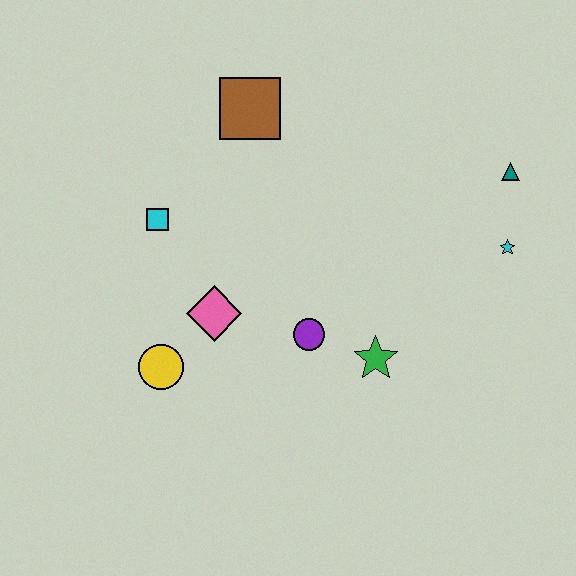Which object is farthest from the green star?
The brown square is farthest from the green star.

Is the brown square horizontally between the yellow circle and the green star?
Yes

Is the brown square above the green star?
Yes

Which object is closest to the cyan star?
The teal triangle is closest to the cyan star.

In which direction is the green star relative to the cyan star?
The green star is to the left of the cyan star.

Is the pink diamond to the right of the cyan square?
Yes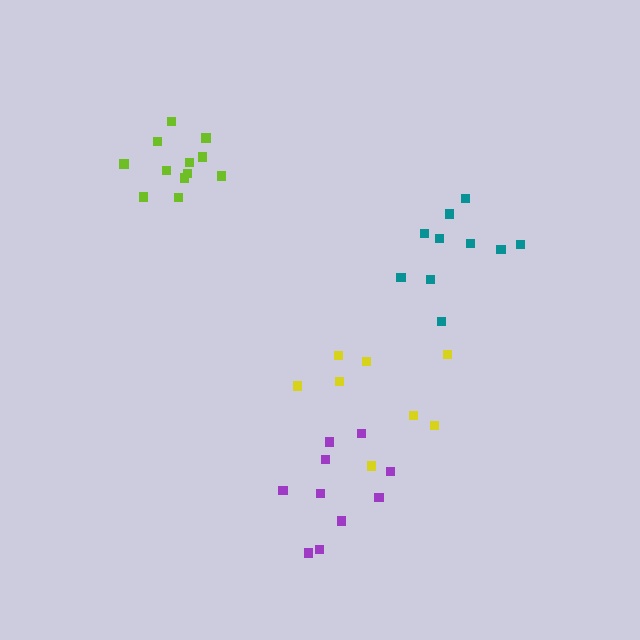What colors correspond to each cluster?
The clusters are colored: yellow, lime, teal, purple.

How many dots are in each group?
Group 1: 8 dots, Group 2: 12 dots, Group 3: 10 dots, Group 4: 10 dots (40 total).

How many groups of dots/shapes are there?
There are 4 groups.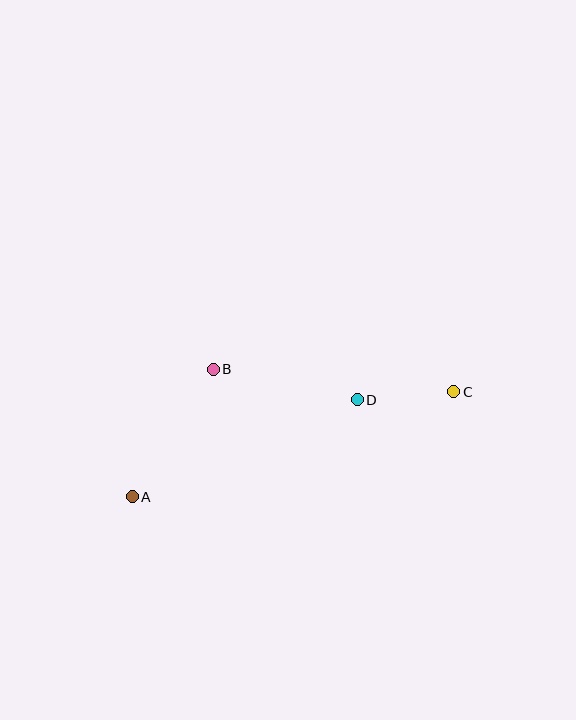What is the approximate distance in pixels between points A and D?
The distance between A and D is approximately 245 pixels.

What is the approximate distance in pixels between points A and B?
The distance between A and B is approximately 151 pixels.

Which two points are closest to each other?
Points C and D are closest to each other.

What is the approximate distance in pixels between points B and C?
The distance between B and C is approximately 242 pixels.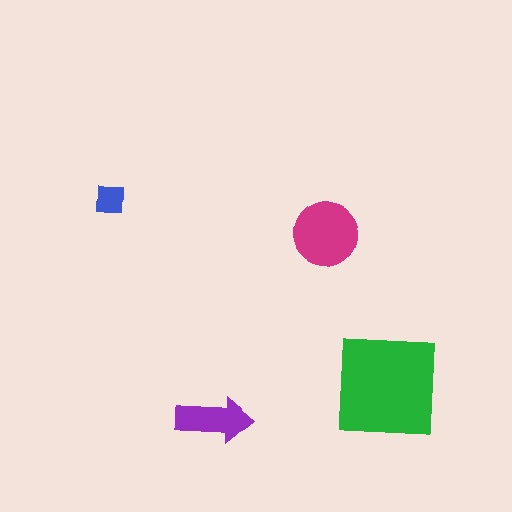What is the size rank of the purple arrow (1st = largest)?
3rd.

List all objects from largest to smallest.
The green square, the magenta circle, the purple arrow, the blue square.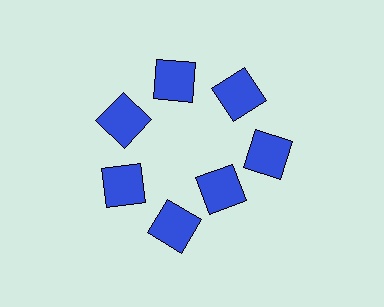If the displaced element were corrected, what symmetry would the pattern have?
It would have 7-fold rotational symmetry — the pattern would map onto itself every 51 degrees.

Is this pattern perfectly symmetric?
No. The 7 blue squares are arranged in a ring, but one element near the 5 o'clock position is pulled inward toward the center, breaking the 7-fold rotational symmetry.